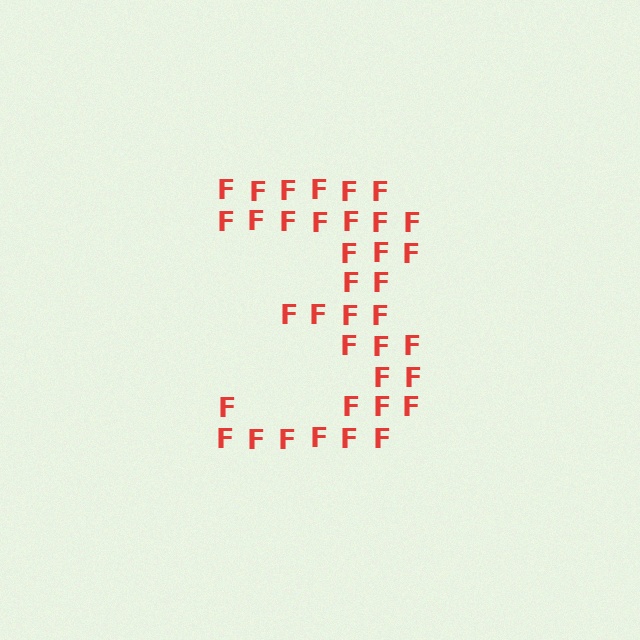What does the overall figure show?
The overall figure shows the digit 3.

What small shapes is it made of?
It is made of small letter F's.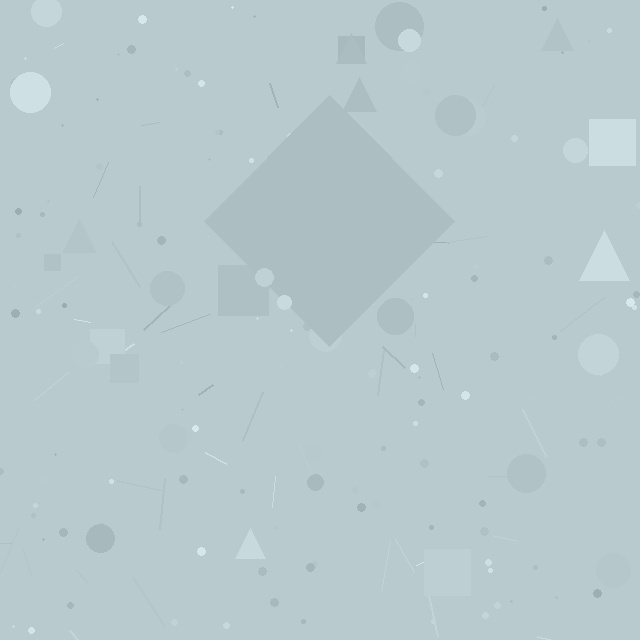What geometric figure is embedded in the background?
A diamond is embedded in the background.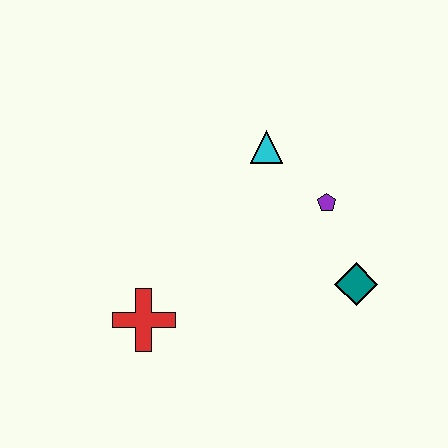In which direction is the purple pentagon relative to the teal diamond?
The purple pentagon is above the teal diamond.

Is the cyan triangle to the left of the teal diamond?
Yes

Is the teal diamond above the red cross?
Yes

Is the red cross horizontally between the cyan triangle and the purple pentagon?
No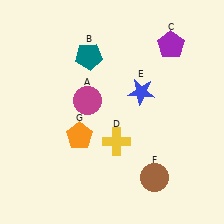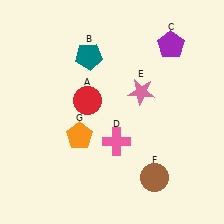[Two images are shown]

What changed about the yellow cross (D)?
In Image 1, D is yellow. In Image 2, it changed to pink.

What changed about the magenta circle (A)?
In Image 1, A is magenta. In Image 2, it changed to red.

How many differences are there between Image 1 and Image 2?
There are 3 differences between the two images.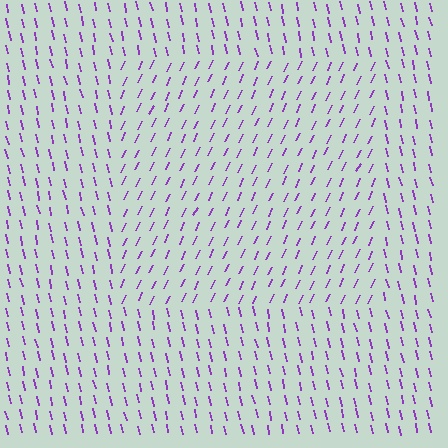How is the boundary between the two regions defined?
The boundary is defined purely by a change in line orientation (approximately 38 degrees difference). All lines are the same color and thickness.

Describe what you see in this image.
The image is filled with small purple line segments. A rectangle region in the image has lines oriented differently from the surrounding lines, creating a visible texture boundary.